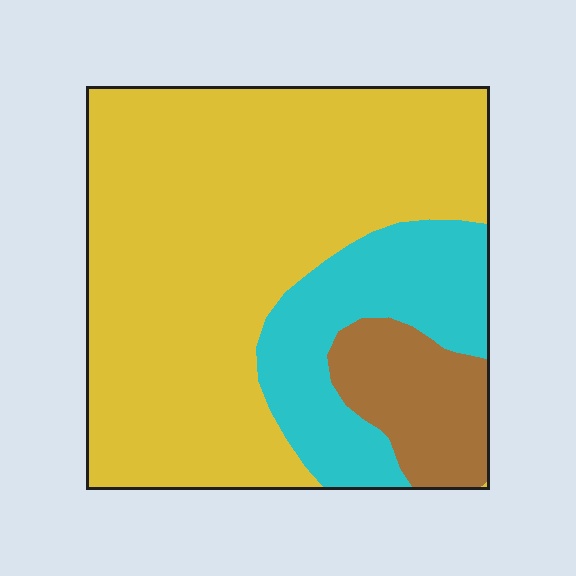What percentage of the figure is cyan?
Cyan takes up about one fifth (1/5) of the figure.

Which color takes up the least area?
Brown, at roughly 10%.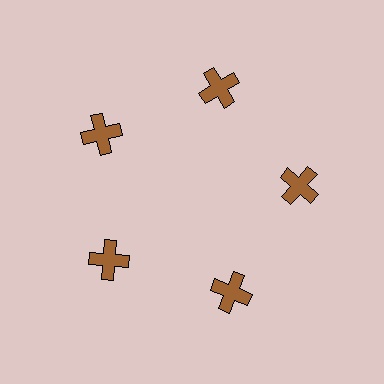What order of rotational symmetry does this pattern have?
This pattern has 5-fold rotational symmetry.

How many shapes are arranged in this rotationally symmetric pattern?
There are 5 shapes, arranged in 5 groups of 1.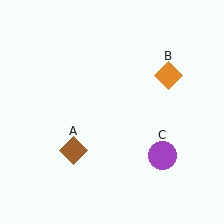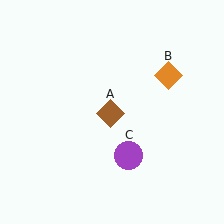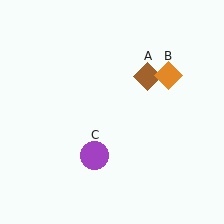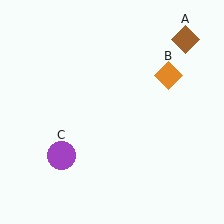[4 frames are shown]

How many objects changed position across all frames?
2 objects changed position: brown diamond (object A), purple circle (object C).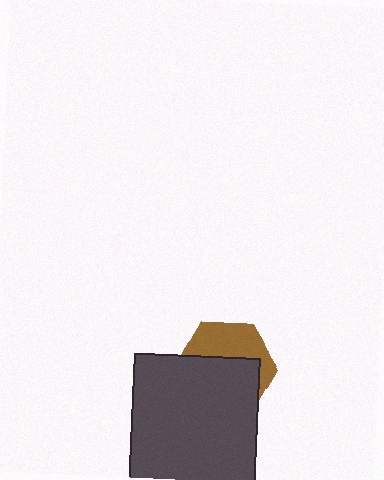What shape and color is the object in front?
The object in front is a dark gray square.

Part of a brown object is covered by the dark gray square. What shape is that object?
It is a hexagon.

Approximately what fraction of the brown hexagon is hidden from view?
Roughly 59% of the brown hexagon is hidden behind the dark gray square.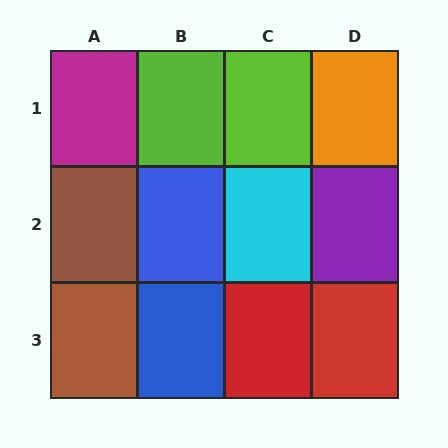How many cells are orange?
1 cell is orange.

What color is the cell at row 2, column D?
Purple.